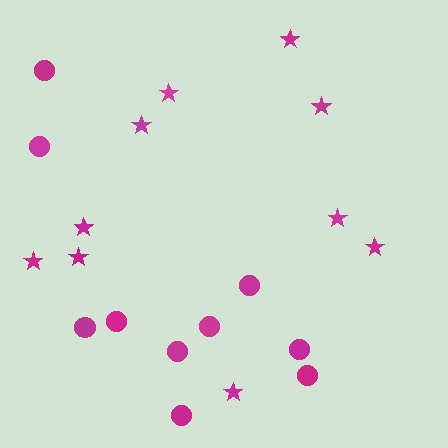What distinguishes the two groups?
There are 2 groups: one group of stars (10) and one group of circles (10).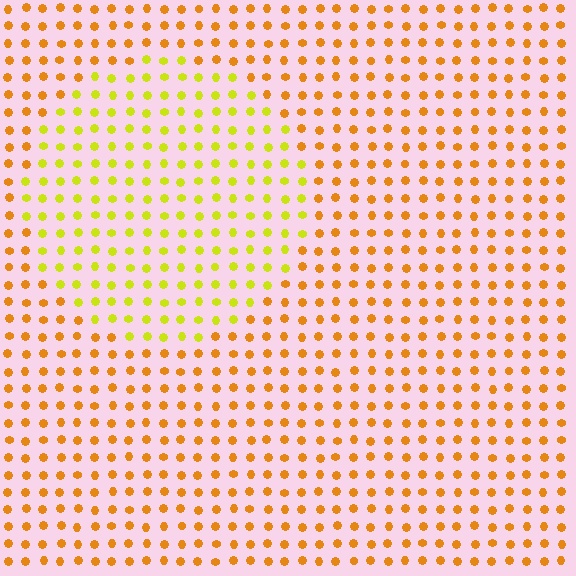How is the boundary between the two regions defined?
The boundary is defined purely by a slight shift in hue (about 35 degrees). Spacing, size, and orientation are identical on both sides.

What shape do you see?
I see a circle.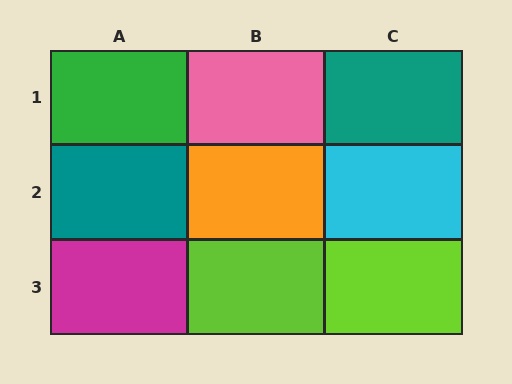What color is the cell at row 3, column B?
Lime.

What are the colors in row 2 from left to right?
Teal, orange, cyan.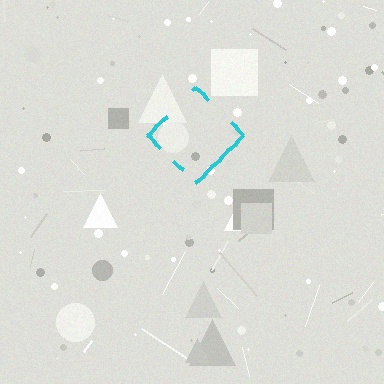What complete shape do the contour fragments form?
The contour fragments form a diamond.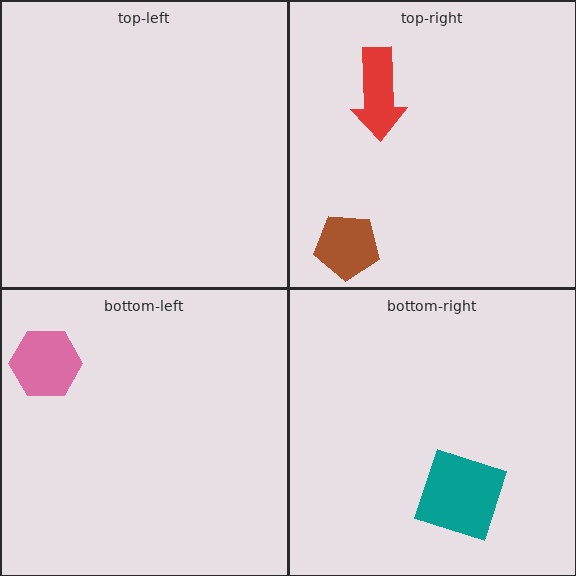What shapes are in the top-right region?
The red arrow, the brown pentagon.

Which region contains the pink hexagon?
The bottom-left region.